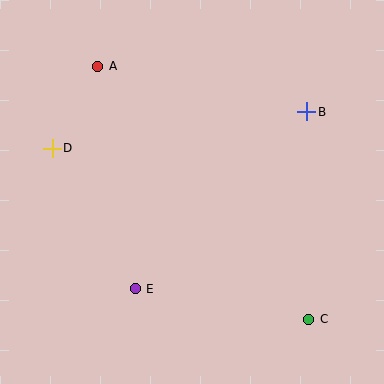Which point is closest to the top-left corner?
Point A is closest to the top-left corner.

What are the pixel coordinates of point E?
Point E is at (135, 289).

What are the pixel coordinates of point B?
Point B is at (307, 112).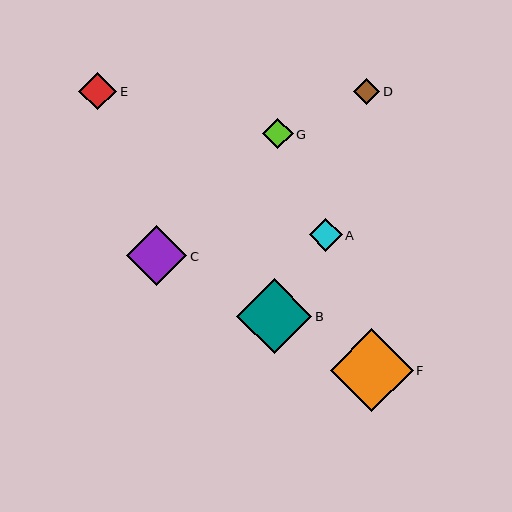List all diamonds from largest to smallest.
From largest to smallest: F, B, C, E, A, G, D.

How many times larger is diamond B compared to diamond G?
Diamond B is approximately 2.5 times the size of diamond G.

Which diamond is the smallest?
Diamond D is the smallest with a size of approximately 26 pixels.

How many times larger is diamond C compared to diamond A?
Diamond C is approximately 1.8 times the size of diamond A.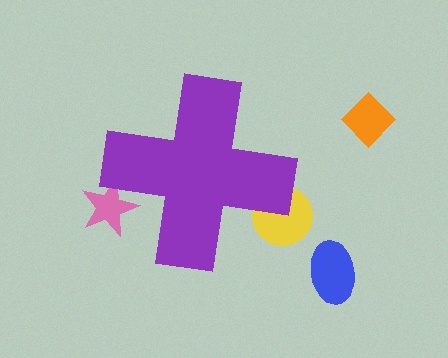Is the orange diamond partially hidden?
No, the orange diamond is fully visible.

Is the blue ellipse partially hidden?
No, the blue ellipse is fully visible.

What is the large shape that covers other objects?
A purple cross.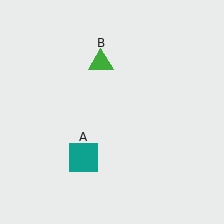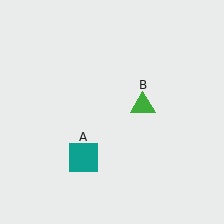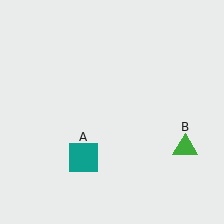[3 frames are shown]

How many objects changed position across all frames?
1 object changed position: green triangle (object B).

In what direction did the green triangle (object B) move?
The green triangle (object B) moved down and to the right.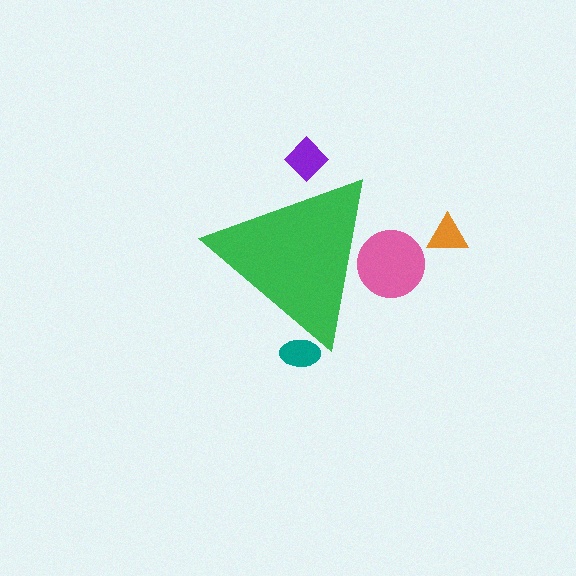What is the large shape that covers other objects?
A green triangle.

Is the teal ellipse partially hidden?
Yes, the teal ellipse is partially hidden behind the green triangle.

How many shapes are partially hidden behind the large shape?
3 shapes are partially hidden.